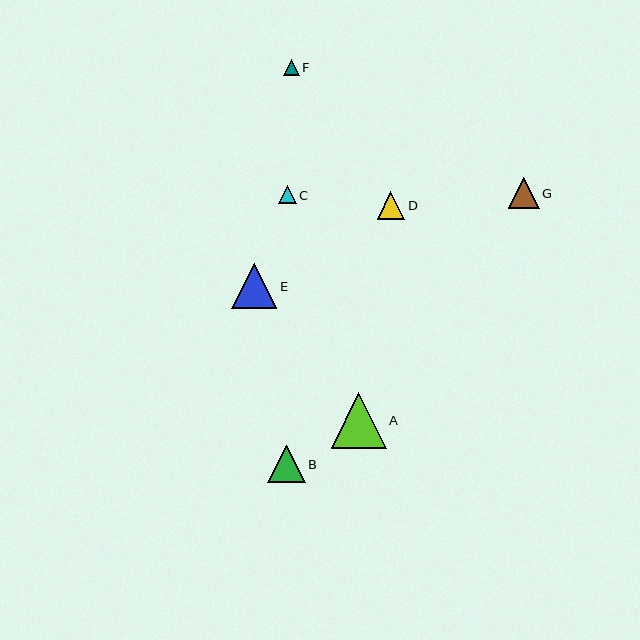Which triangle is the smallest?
Triangle F is the smallest with a size of approximately 16 pixels.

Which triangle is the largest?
Triangle A is the largest with a size of approximately 55 pixels.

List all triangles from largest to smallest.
From largest to smallest: A, E, B, G, D, C, F.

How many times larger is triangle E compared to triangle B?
Triangle E is approximately 1.2 times the size of triangle B.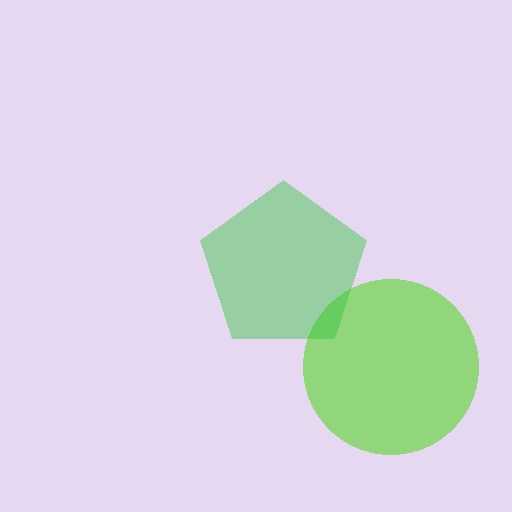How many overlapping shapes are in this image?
There are 2 overlapping shapes in the image.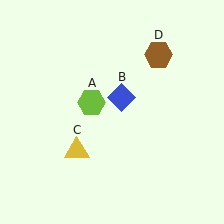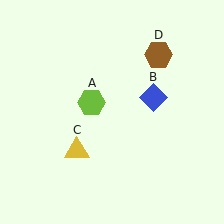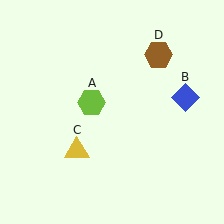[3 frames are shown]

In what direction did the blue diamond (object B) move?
The blue diamond (object B) moved right.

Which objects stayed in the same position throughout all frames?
Lime hexagon (object A) and yellow triangle (object C) and brown hexagon (object D) remained stationary.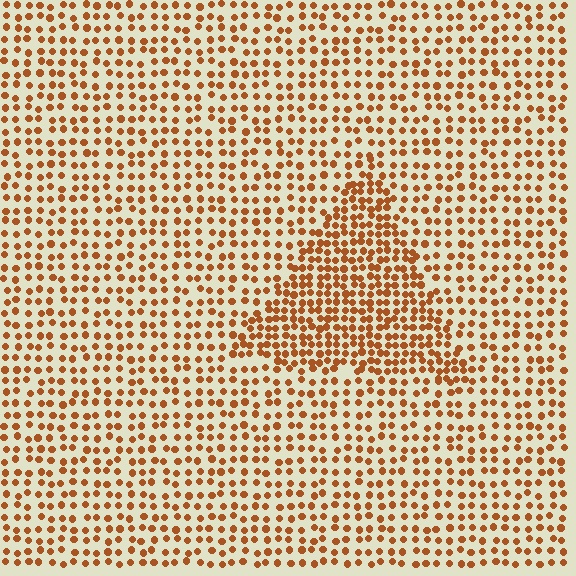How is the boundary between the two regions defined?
The boundary is defined by a change in element density (approximately 1.8x ratio). All elements are the same color, size, and shape.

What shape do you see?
I see a triangle.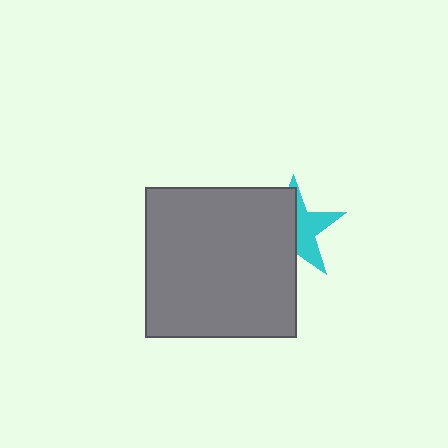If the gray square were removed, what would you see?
You would see the complete cyan star.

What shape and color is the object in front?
The object in front is a gray square.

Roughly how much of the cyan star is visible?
A small part of it is visible (roughly 44%).